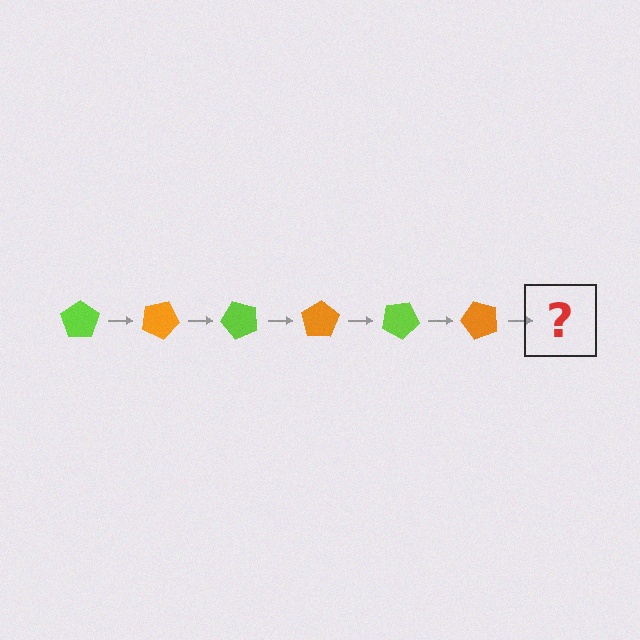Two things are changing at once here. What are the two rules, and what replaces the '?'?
The two rules are that it rotates 25 degrees each step and the color cycles through lime and orange. The '?' should be a lime pentagon, rotated 150 degrees from the start.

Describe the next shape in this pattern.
It should be a lime pentagon, rotated 150 degrees from the start.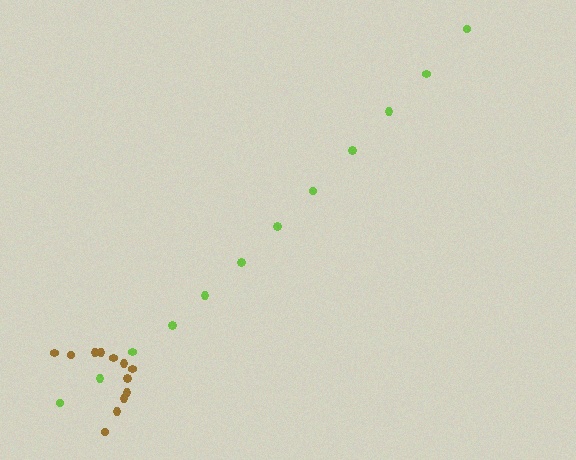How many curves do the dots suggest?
There are 2 distinct paths.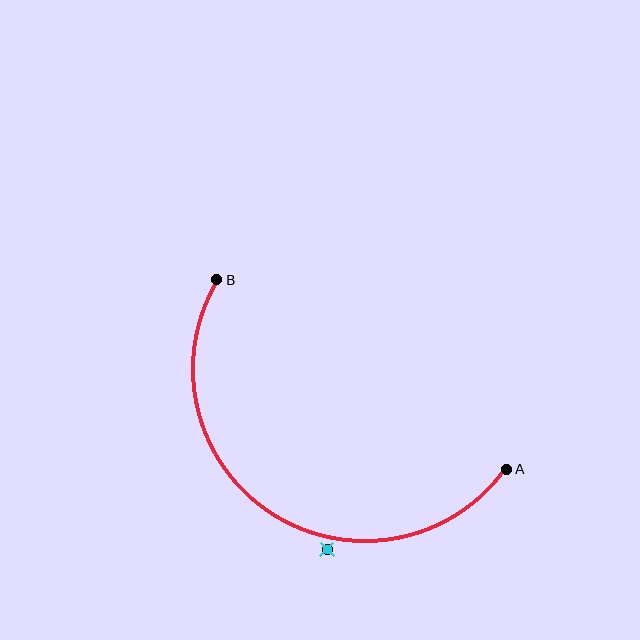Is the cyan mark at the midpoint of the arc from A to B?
No — the cyan mark does not lie on the arc at all. It sits slightly outside the curve.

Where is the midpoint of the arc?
The arc midpoint is the point on the curve farthest from the straight line joining A and B. It sits below that line.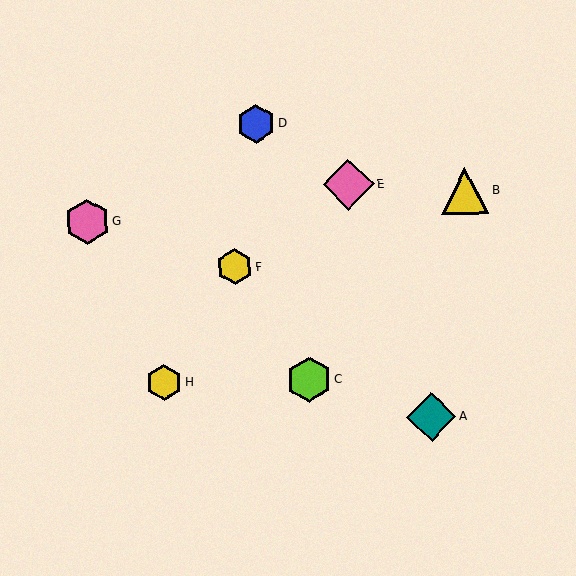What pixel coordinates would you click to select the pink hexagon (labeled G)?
Click at (87, 222) to select the pink hexagon G.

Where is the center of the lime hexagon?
The center of the lime hexagon is at (309, 380).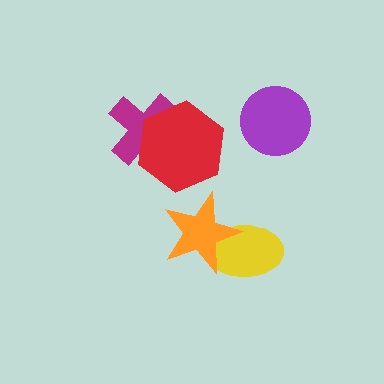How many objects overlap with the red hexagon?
1 object overlaps with the red hexagon.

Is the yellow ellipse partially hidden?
Yes, it is partially covered by another shape.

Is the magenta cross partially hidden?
Yes, it is partially covered by another shape.